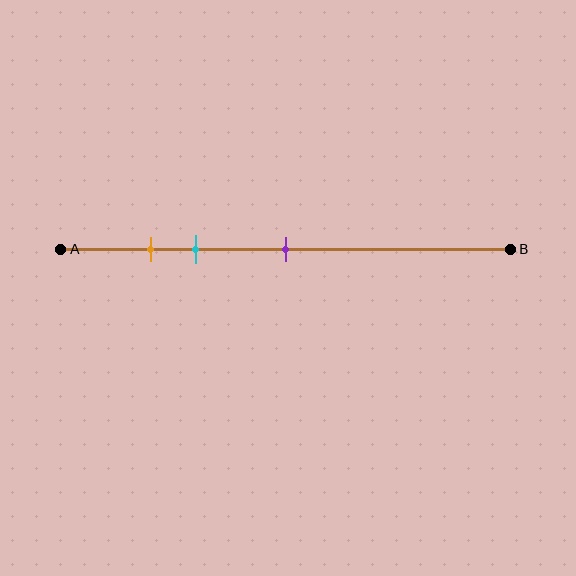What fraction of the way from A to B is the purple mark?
The purple mark is approximately 50% (0.5) of the way from A to B.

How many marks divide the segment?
There are 3 marks dividing the segment.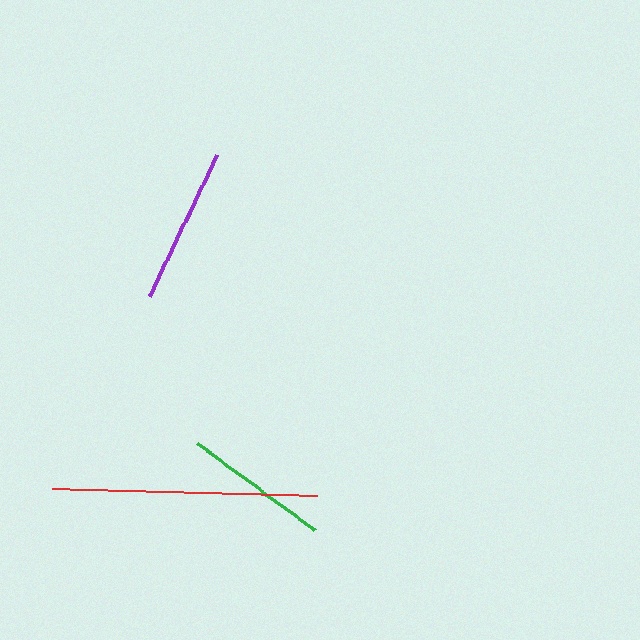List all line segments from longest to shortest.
From longest to shortest: red, purple, green.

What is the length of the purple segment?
The purple segment is approximately 156 pixels long.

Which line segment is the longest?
The red line is the longest at approximately 265 pixels.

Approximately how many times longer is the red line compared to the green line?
The red line is approximately 1.8 times the length of the green line.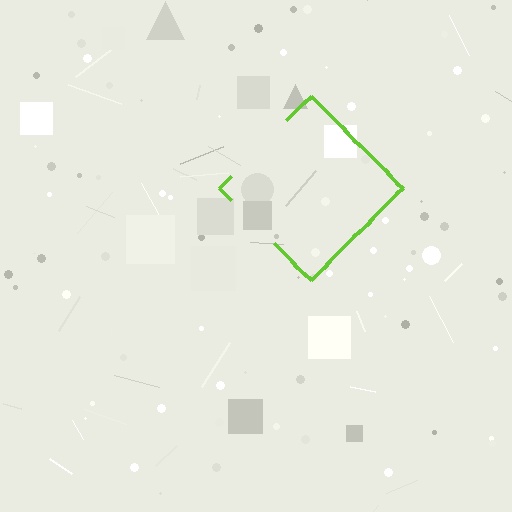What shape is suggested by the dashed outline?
The dashed outline suggests a diamond.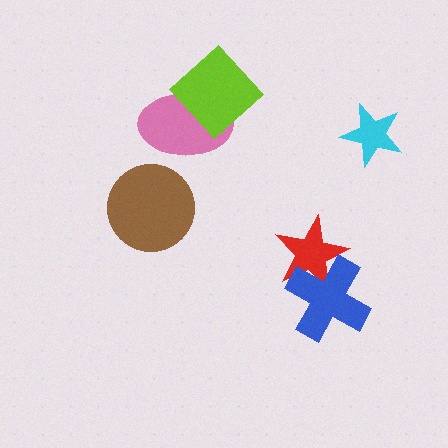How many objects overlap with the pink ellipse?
1 object overlaps with the pink ellipse.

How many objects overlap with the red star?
1 object overlaps with the red star.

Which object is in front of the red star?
The blue cross is in front of the red star.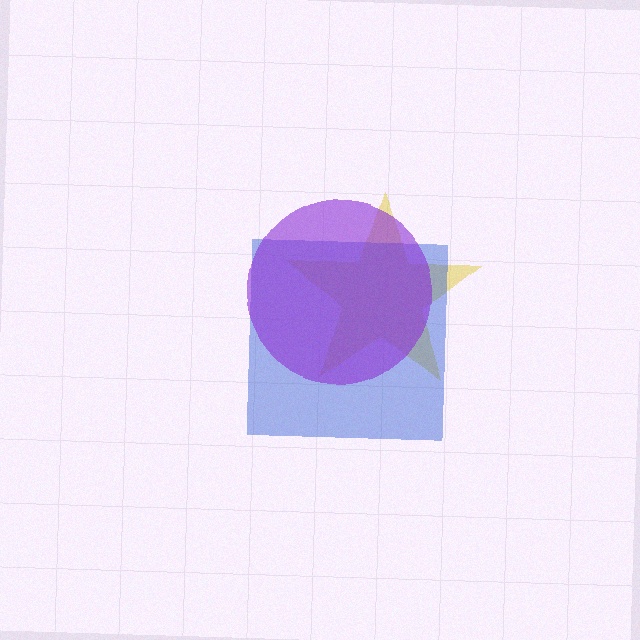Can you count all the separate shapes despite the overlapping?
Yes, there are 3 separate shapes.